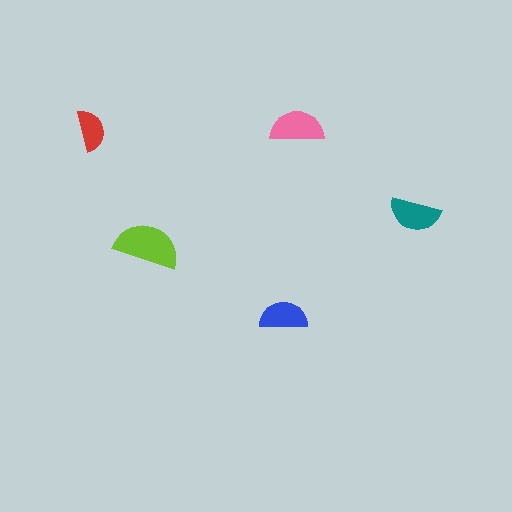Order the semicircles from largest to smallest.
the lime one, the pink one, the teal one, the blue one, the red one.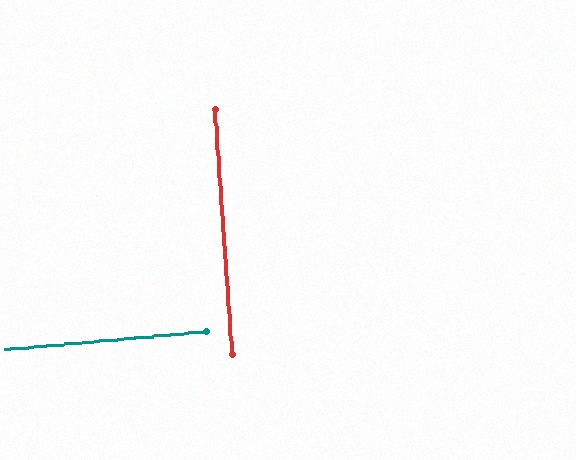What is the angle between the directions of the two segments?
Approximately 89 degrees.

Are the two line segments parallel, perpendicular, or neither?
Perpendicular — they meet at approximately 89°.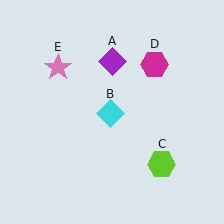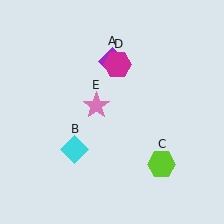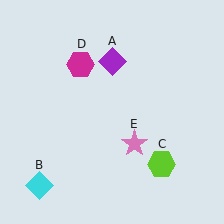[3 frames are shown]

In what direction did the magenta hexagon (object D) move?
The magenta hexagon (object D) moved left.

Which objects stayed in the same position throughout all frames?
Purple diamond (object A) and lime hexagon (object C) remained stationary.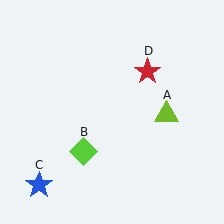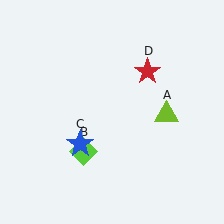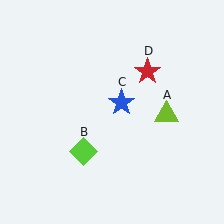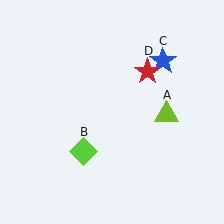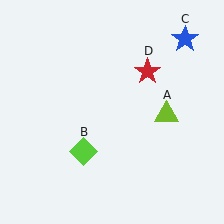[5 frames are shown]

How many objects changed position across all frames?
1 object changed position: blue star (object C).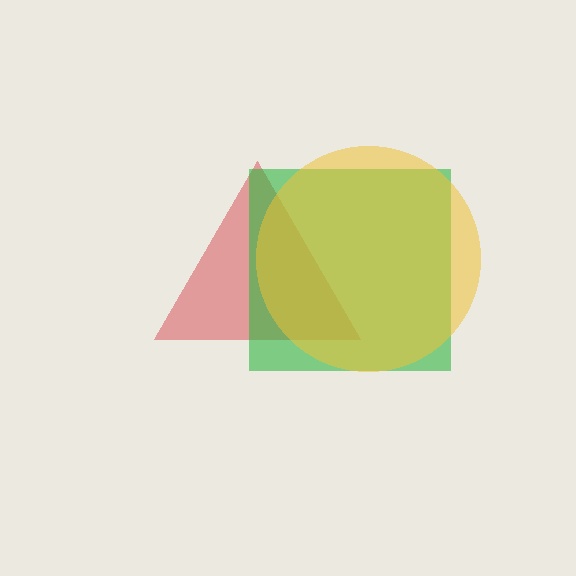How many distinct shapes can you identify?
There are 3 distinct shapes: a red triangle, a green square, a yellow circle.